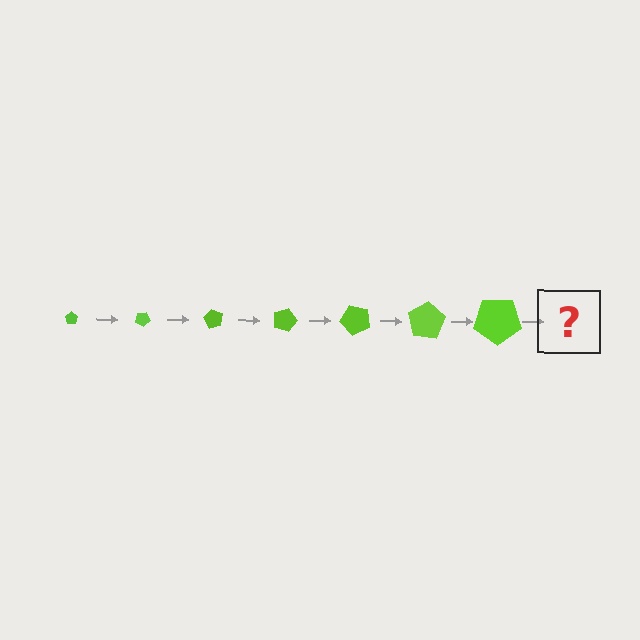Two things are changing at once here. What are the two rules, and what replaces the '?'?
The two rules are that the pentagon grows larger each step and it rotates 30 degrees each step. The '?' should be a pentagon, larger than the previous one and rotated 210 degrees from the start.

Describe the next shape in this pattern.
It should be a pentagon, larger than the previous one and rotated 210 degrees from the start.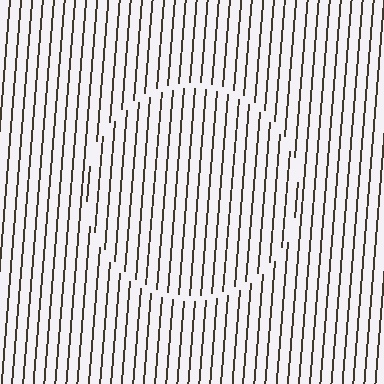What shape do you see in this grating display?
An illusory circle. The interior of the shape contains the same grating, shifted by half a period — the contour is defined by the phase discontinuity where line-ends from the inner and outer gratings abut.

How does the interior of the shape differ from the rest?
The interior of the shape contains the same grating, shifted by half a period — the contour is defined by the phase discontinuity where line-ends from the inner and outer gratings abut.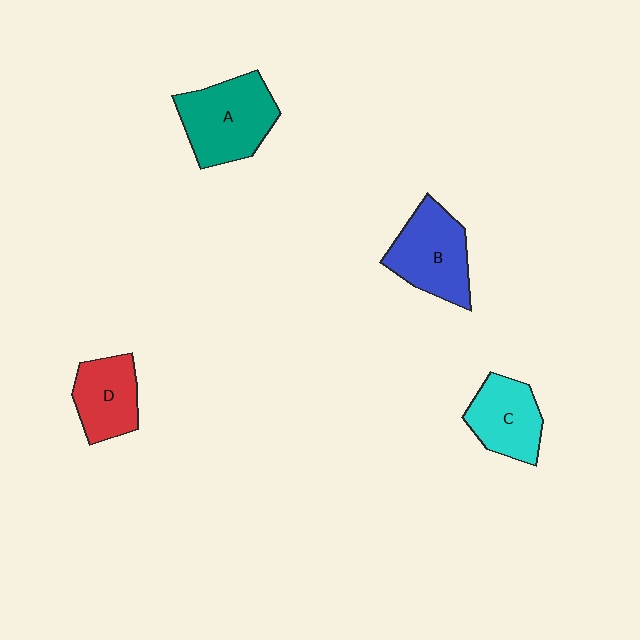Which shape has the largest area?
Shape A (teal).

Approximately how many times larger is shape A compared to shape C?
Approximately 1.3 times.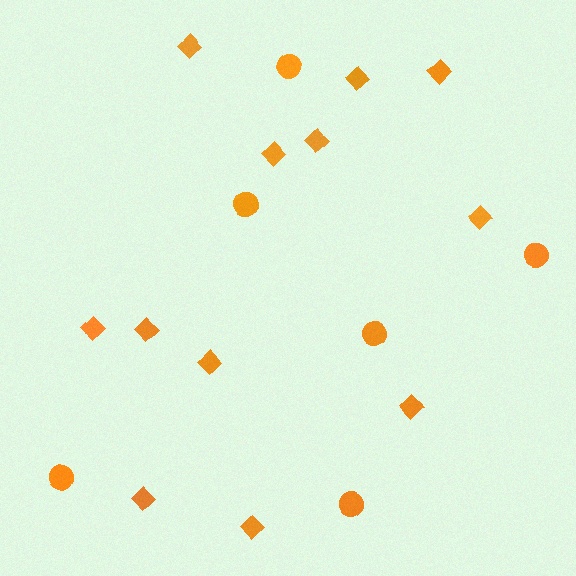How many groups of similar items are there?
There are 2 groups: one group of circles (6) and one group of diamonds (12).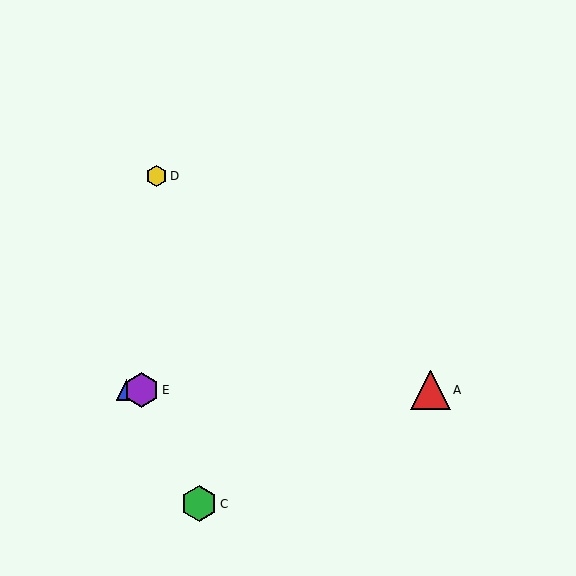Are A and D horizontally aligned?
No, A is at y≈390 and D is at y≈176.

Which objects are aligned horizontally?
Objects A, B, E are aligned horizontally.